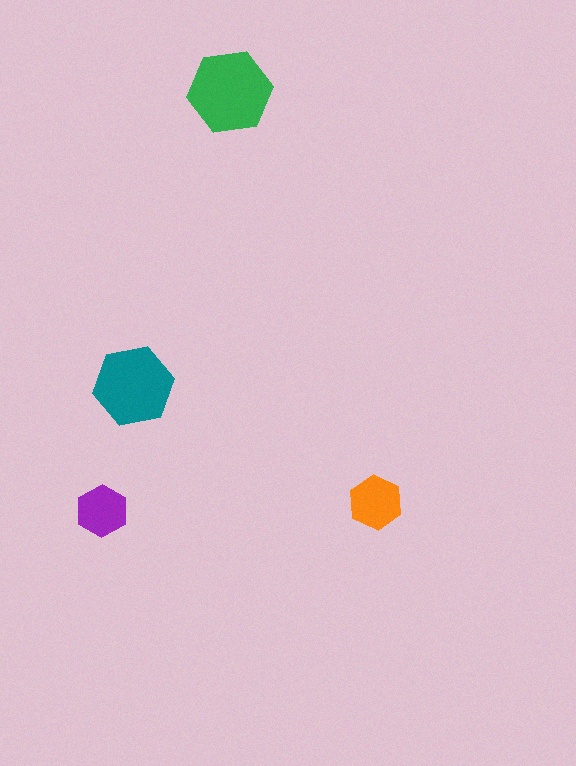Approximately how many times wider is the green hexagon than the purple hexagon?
About 1.5 times wider.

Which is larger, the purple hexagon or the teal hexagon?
The teal one.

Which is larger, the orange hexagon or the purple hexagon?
The orange one.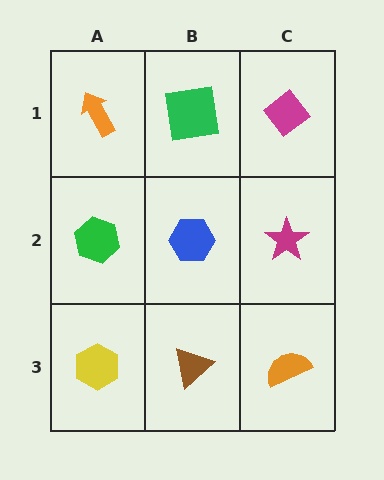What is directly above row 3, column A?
A green hexagon.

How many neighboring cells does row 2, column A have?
3.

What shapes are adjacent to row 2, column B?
A green square (row 1, column B), a brown triangle (row 3, column B), a green hexagon (row 2, column A), a magenta star (row 2, column C).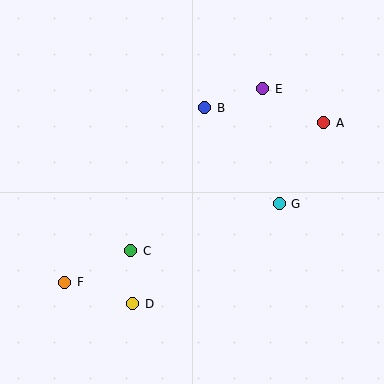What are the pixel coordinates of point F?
Point F is at (65, 282).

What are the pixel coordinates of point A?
Point A is at (324, 123).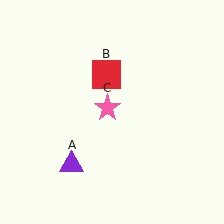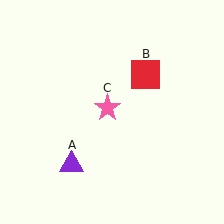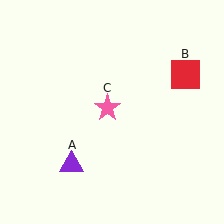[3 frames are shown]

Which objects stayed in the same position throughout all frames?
Purple triangle (object A) and pink star (object C) remained stationary.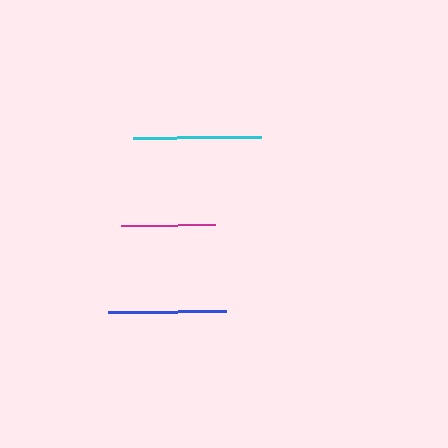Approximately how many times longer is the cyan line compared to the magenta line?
The cyan line is approximately 1.4 times the length of the magenta line.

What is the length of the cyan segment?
The cyan segment is approximately 128 pixels long.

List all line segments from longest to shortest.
From longest to shortest: cyan, blue, magenta.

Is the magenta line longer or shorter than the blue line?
The blue line is longer than the magenta line.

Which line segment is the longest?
The cyan line is the longest at approximately 128 pixels.